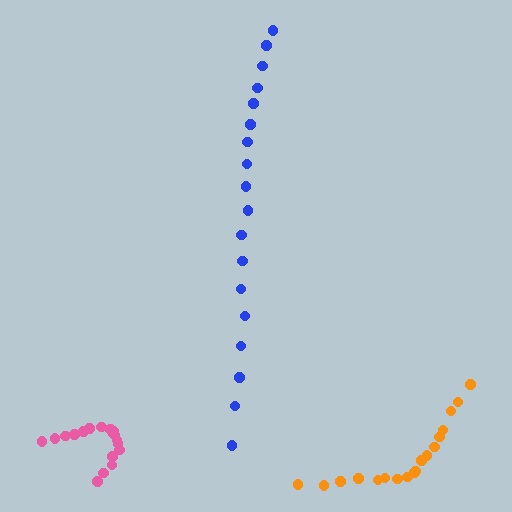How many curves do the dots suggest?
There are 3 distinct paths.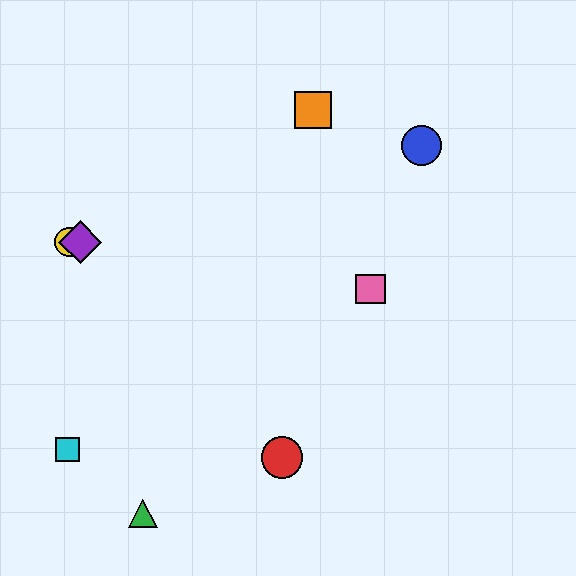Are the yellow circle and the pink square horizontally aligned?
No, the yellow circle is at y≈242 and the pink square is at y≈289.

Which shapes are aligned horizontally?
The yellow circle, the purple diamond are aligned horizontally.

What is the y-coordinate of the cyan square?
The cyan square is at y≈449.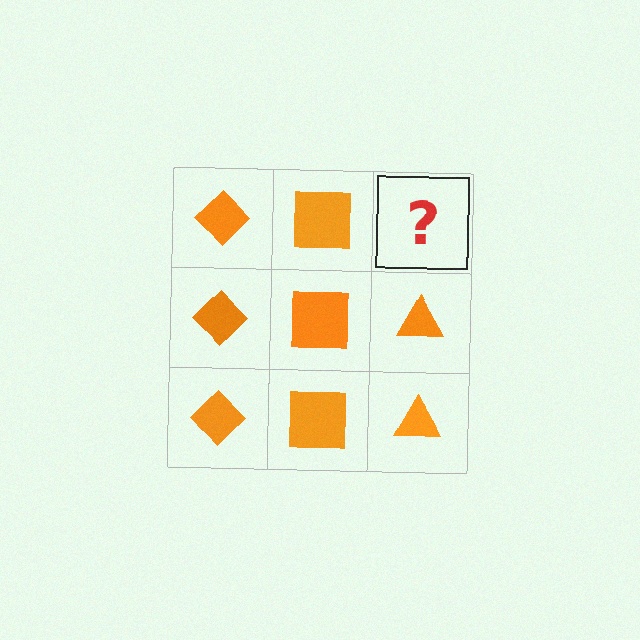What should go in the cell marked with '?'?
The missing cell should contain an orange triangle.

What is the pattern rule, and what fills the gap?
The rule is that each column has a consistent shape. The gap should be filled with an orange triangle.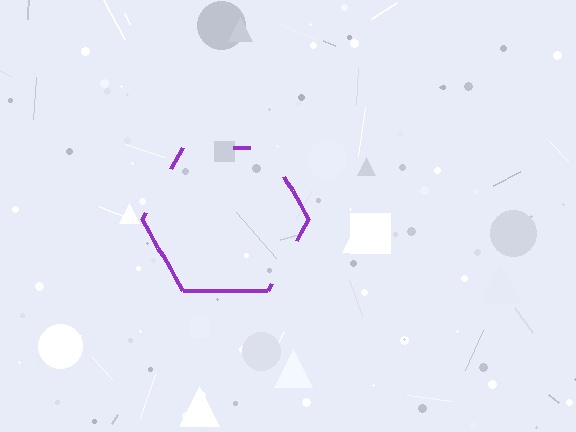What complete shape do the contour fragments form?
The contour fragments form a hexagon.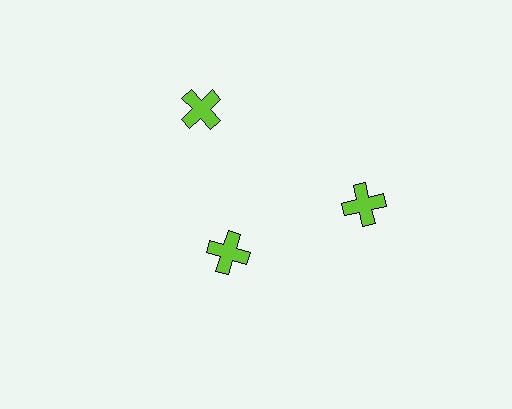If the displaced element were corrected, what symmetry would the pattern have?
It would have 3-fold rotational symmetry — the pattern would map onto itself every 120 degrees.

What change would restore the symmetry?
The symmetry would be restored by moving it outward, back onto the ring so that all 3 crosses sit at equal angles and equal distance from the center.